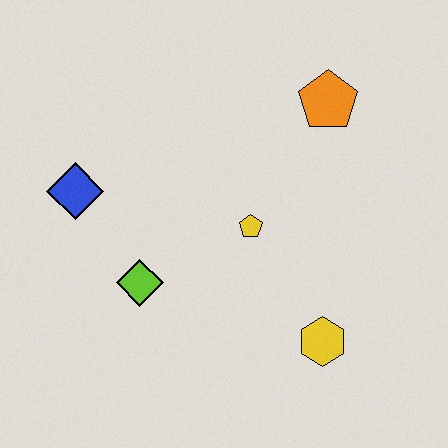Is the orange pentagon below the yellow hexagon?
No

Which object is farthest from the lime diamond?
The orange pentagon is farthest from the lime diamond.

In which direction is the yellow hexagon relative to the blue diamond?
The yellow hexagon is to the right of the blue diamond.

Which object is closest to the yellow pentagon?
The lime diamond is closest to the yellow pentagon.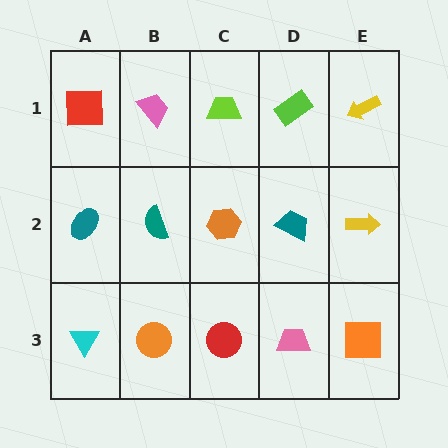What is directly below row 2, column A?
A cyan triangle.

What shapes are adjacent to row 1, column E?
A yellow arrow (row 2, column E), a lime rectangle (row 1, column D).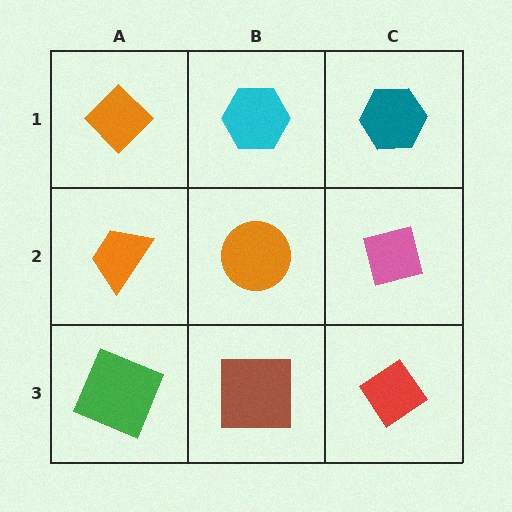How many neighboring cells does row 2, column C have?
3.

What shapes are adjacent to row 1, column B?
An orange circle (row 2, column B), an orange diamond (row 1, column A), a teal hexagon (row 1, column C).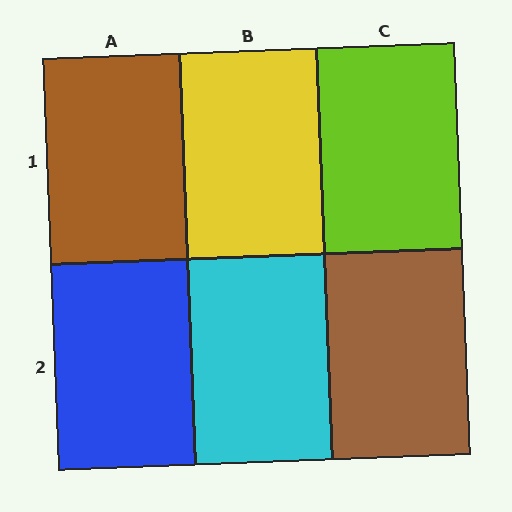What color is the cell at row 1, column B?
Yellow.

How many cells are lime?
1 cell is lime.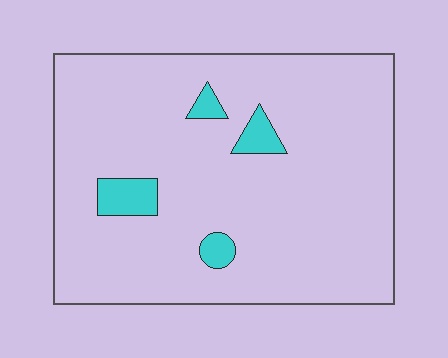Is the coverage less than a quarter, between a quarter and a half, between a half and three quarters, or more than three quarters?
Less than a quarter.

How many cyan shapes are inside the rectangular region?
4.